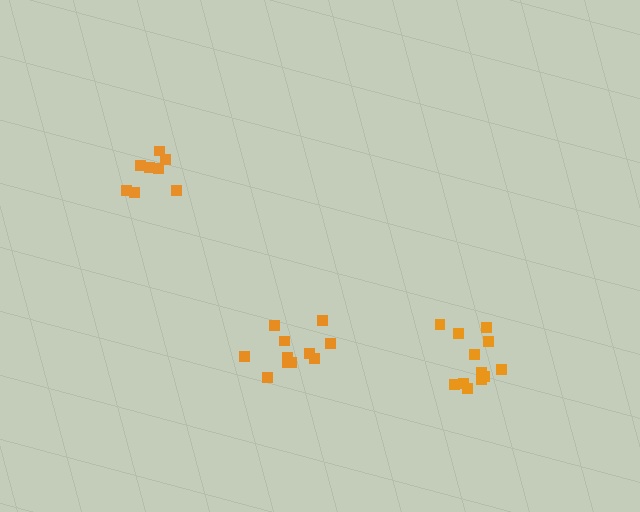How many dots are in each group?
Group 1: 11 dots, Group 2: 8 dots, Group 3: 12 dots (31 total).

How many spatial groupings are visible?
There are 3 spatial groupings.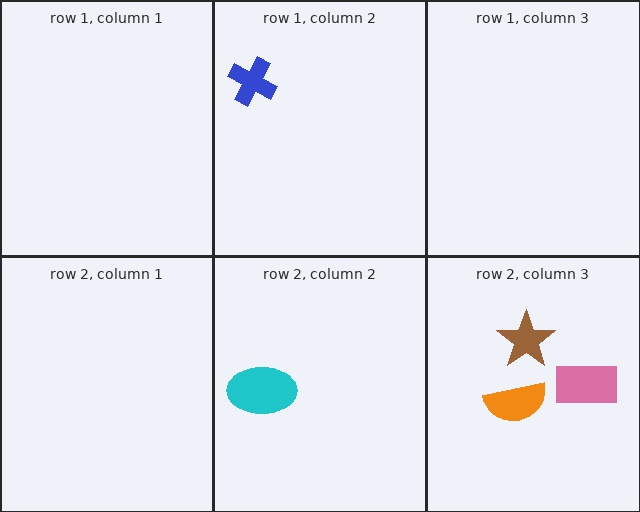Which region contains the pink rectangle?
The row 2, column 3 region.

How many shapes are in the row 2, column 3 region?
3.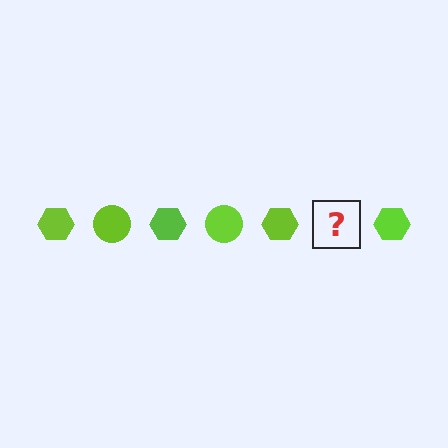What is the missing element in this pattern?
The missing element is a lime circle.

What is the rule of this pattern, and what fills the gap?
The rule is that the pattern cycles through hexagon, circle shapes in lime. The gap should be filled with a lime circle.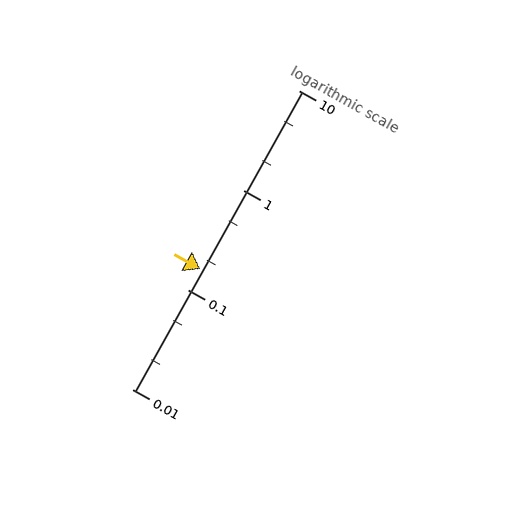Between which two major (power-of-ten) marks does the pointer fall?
The pointer is between 0.1 and 1.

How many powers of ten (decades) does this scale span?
The scale spans 3 decades, from 0.01 to 10.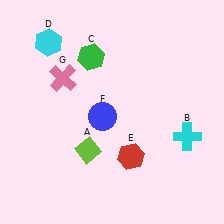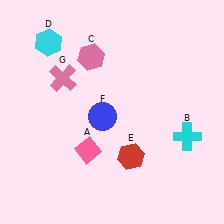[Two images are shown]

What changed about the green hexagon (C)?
In Image 1, C is green. In Image 2, it changed to pink.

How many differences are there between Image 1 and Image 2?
There are 2 differences between the two images.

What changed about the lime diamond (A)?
In Image 1, A is lime. In Image 2, it changed to pink.